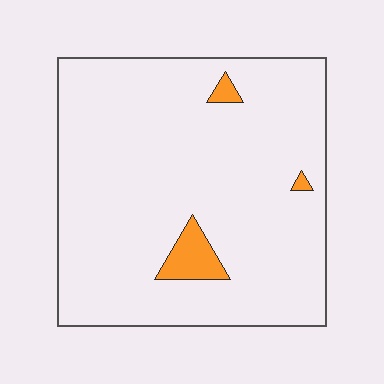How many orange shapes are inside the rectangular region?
3.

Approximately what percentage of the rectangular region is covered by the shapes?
Approximately 5%.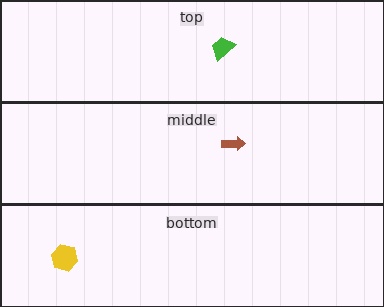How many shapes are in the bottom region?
1.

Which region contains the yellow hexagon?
The bottom region.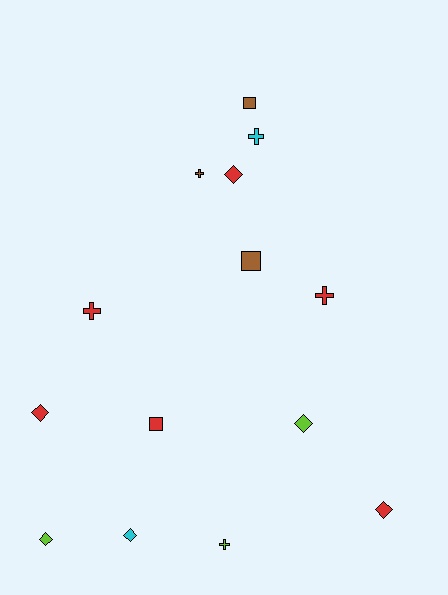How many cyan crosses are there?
There is 1 cyan cross.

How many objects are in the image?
There are 14 objects.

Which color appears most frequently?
Red, with 6 objects.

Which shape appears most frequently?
Diamond, with 6 objects.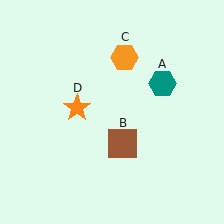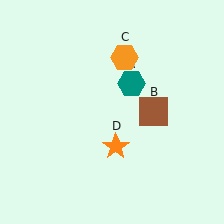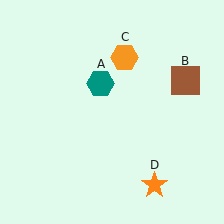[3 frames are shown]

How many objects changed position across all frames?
3 objects changed position: teal hexagon (object A), brown square (object B), orange star (object D).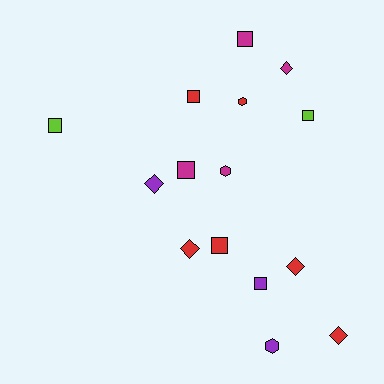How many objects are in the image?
There are 15 objects.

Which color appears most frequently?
Red, with 6 objects.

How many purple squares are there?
There is 1 purple square.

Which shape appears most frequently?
Square, with 7 objects.